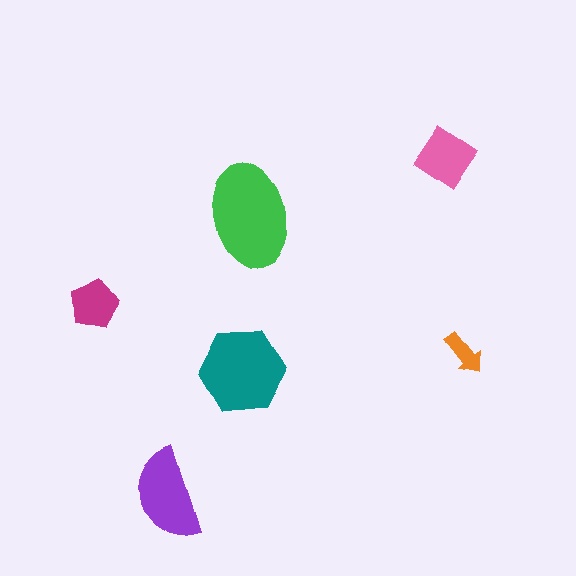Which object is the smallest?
The orange arrow.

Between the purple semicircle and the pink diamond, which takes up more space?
The purple semicircle.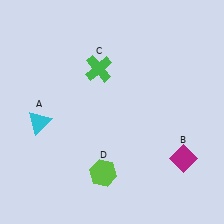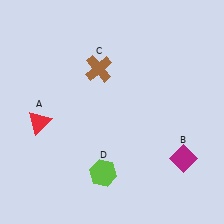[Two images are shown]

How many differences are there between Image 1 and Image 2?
There are 2 differences between the two images.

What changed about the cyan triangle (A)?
In Image 1, A is cyan. In Image 2, it changed to red.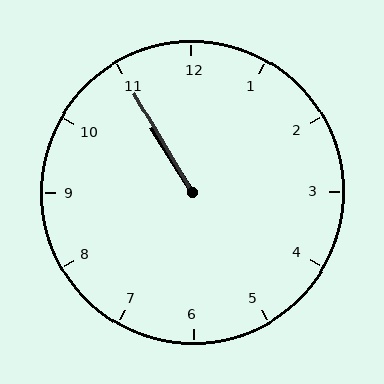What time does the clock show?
10:55.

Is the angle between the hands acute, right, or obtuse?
It is acute.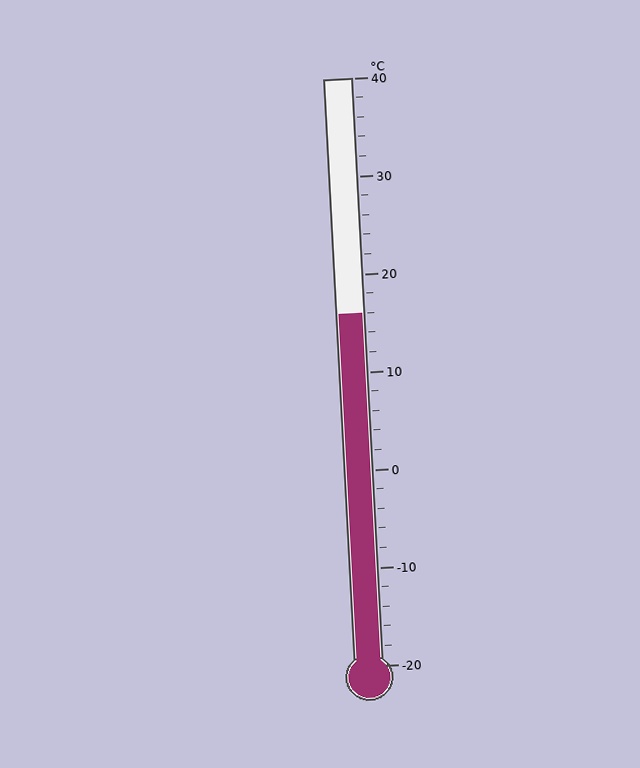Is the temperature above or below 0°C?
The temperature is above 0°C.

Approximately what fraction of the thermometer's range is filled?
The thermometer is filled to approximately 60% of its range.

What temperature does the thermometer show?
The thermometer shows approximately 16°C.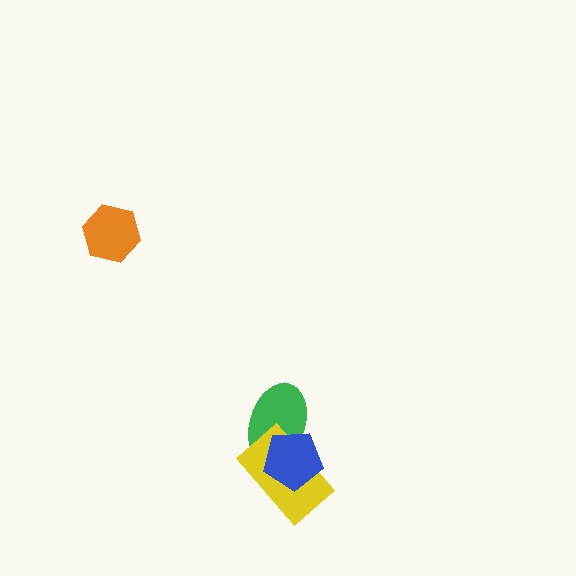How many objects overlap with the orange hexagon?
0 objects overlap with the orange hexagon.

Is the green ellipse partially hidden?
Yes, it is partially covered by another shape.